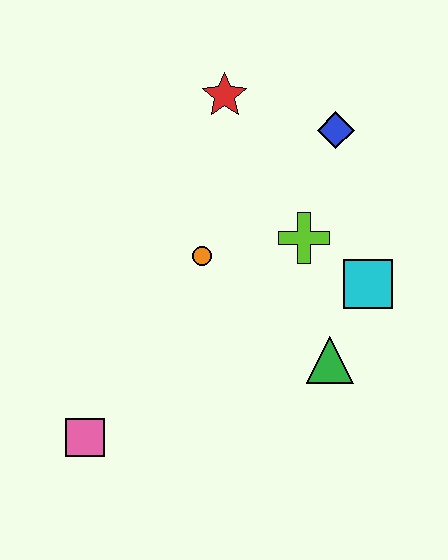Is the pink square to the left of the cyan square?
Yes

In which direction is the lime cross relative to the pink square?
The lime cross is to the right of the pink square.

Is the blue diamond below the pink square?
No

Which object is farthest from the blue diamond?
The pink square is farthest from the blue diamond.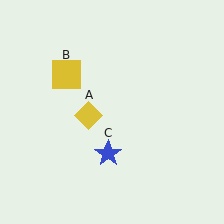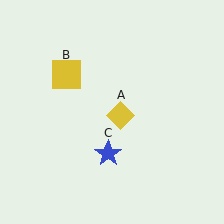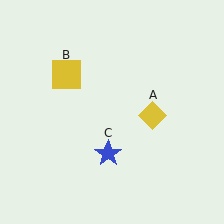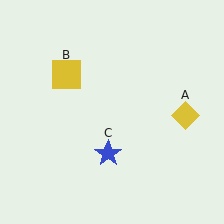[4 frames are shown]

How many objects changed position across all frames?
1 object changed position: yellow diamond (object A).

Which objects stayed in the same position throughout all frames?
Yellow square (object B) and blue star (object C) remained stationary.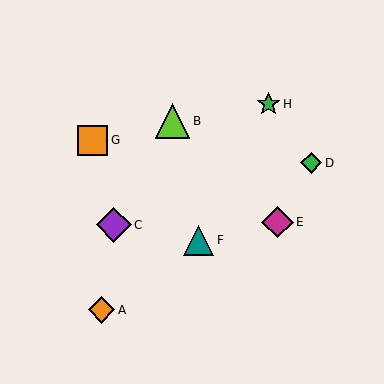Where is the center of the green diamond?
The center of the green diamond is at (311, 163).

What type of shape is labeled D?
Shape D is a green diamond.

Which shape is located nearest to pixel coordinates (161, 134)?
The lime triangle (labeled B) at (173, 121) is nearest to that location.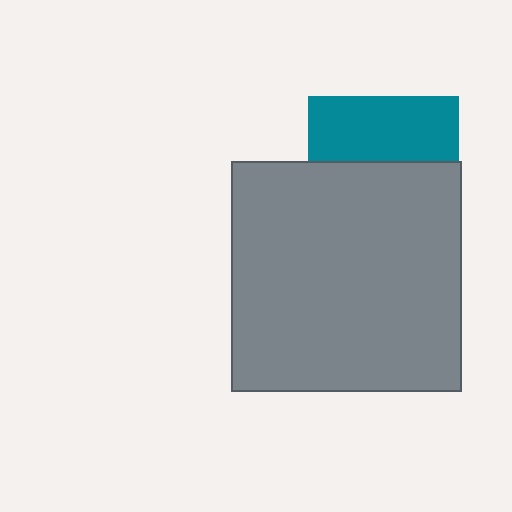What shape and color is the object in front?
The object in front is a gray square.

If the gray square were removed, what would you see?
You would see the complete teal square.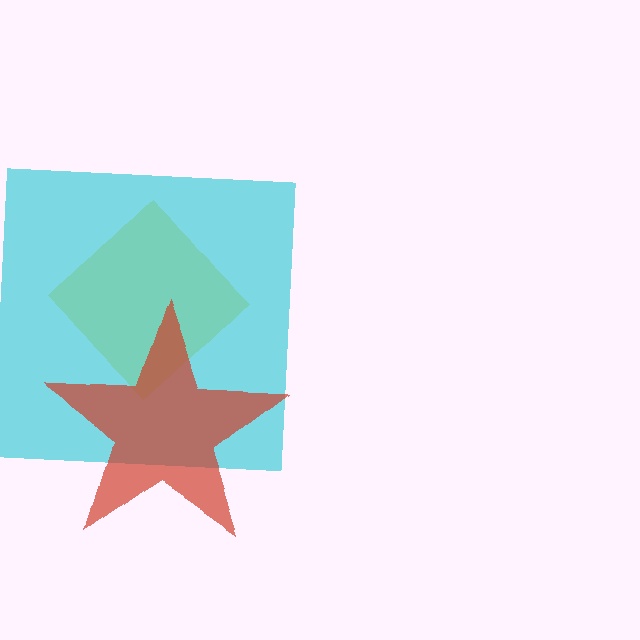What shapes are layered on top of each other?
The layered shapes are: a yellow diamond, a cyan square, a red star.